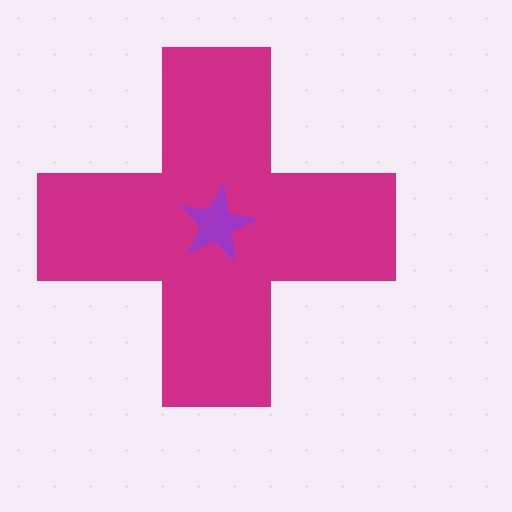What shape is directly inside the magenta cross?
The purple star.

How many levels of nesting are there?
2.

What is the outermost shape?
The magenta cross.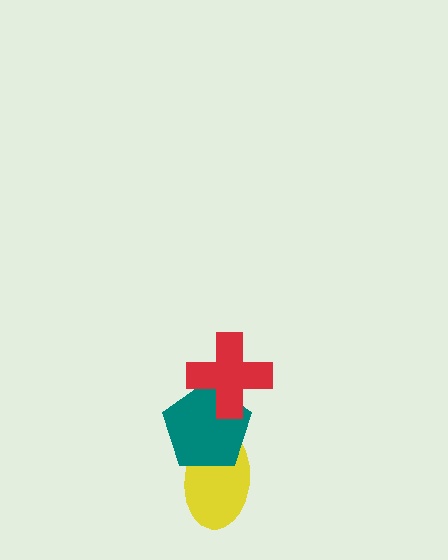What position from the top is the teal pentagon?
The teal pentagon is 2nd from the top.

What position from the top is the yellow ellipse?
The yellow ellipse is 3rd from the top.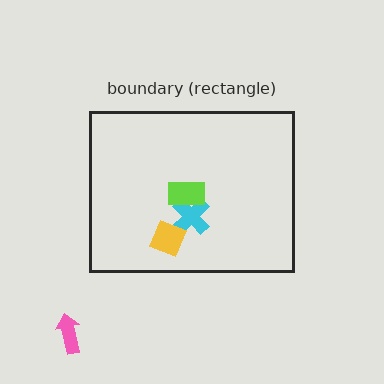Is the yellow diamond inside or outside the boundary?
Inside.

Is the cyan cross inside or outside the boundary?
Inside.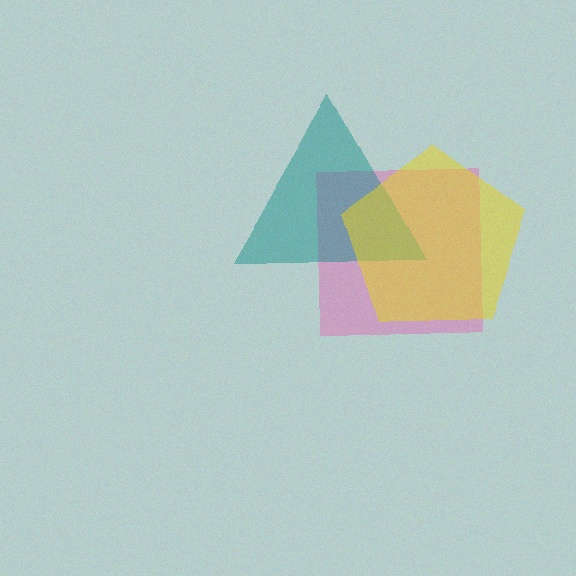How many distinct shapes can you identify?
There are 3 distinct shapes: a pink square, a teal triangle, a yellow pentagon.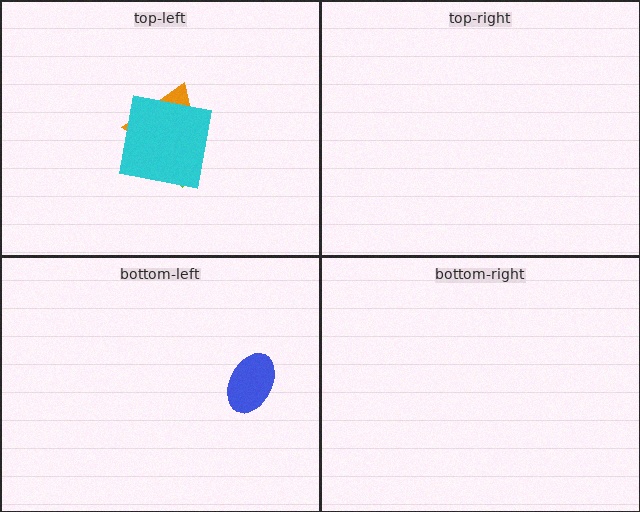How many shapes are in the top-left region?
3.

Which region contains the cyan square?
The top-left region.